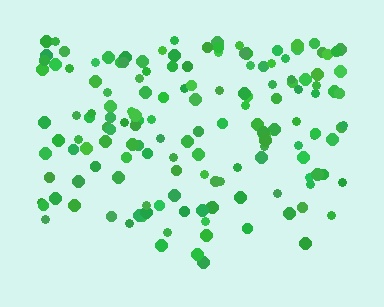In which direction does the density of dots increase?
From bottom to top, with the top side densest.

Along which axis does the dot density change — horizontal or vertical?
Vertical.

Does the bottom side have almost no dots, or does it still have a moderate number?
Still a moderate number, just noticeably fewer than the top.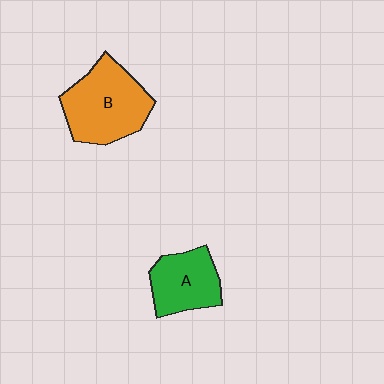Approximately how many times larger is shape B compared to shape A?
Approximately 1.4 times.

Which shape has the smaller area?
Shape A (green).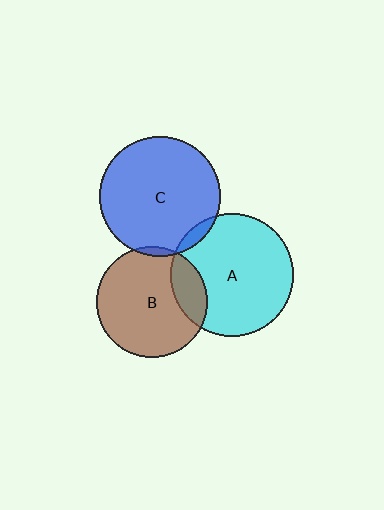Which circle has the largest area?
Circle A (cyan).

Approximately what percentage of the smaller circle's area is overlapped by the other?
Approximately 20%.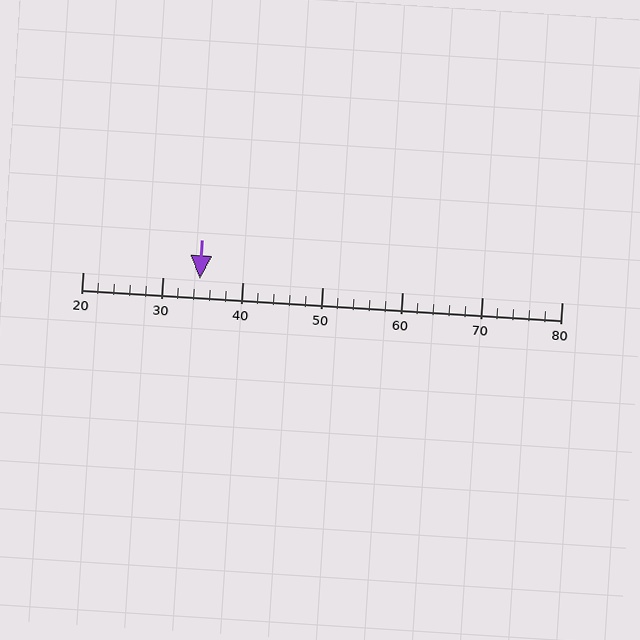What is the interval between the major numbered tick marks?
The major tick marks are spaced 10 units apart.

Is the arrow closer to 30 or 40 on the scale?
The arrow is closer to 30.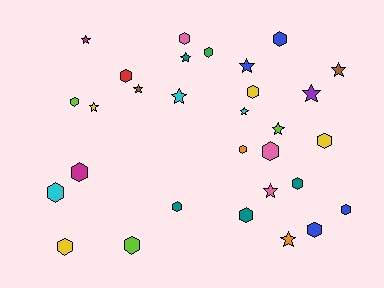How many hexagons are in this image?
There are 18 hexagons.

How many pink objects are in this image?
There are 3 pink objects.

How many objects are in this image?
There are 30 objects.